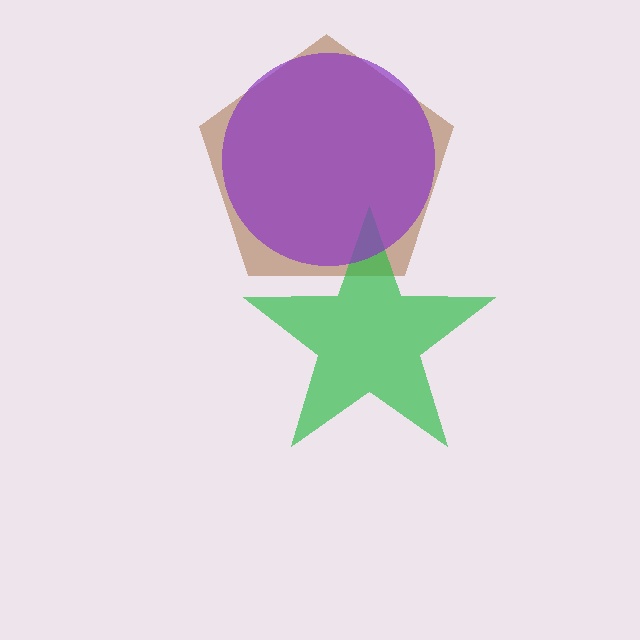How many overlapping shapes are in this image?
There are 3 overlapping shapes in the image.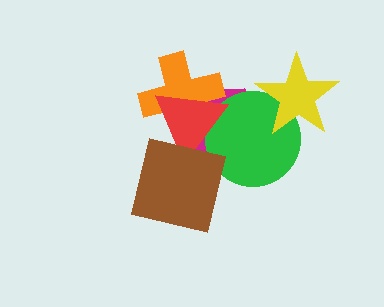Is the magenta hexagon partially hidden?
Yes, it is partially covered by another shape.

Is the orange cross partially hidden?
Yes, it is partially covered by another shape.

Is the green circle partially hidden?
Yes, it is partially covered by another shape.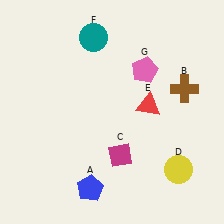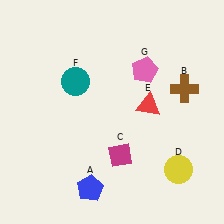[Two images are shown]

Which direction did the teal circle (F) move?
The teal circle (F) moved down.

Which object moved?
The teal circle (F) moved down.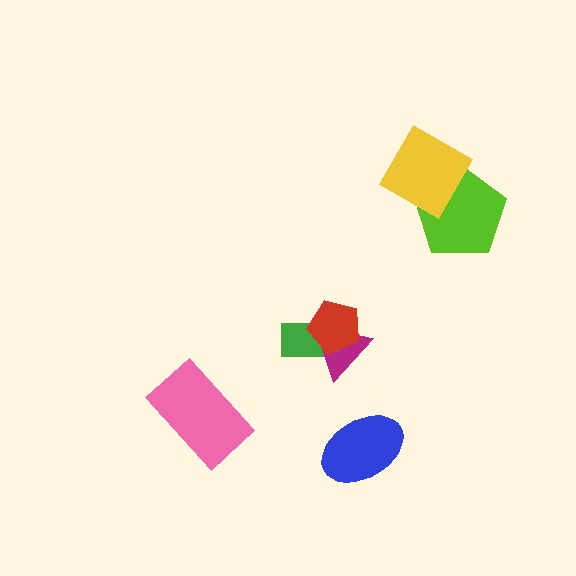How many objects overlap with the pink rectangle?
0 objects overlap with the pink rectangle.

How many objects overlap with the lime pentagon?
1 object overlaps with the lime pentagon.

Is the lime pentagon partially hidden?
Yes, it is partially covered by another shape.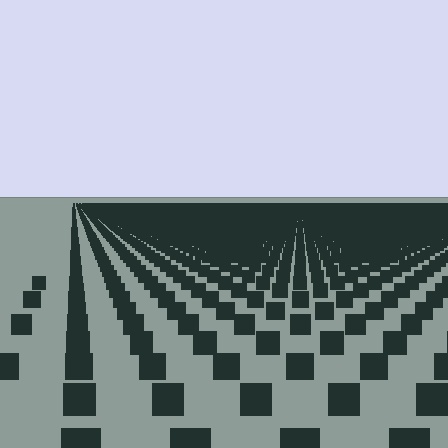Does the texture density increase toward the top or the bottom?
Density increases toward the top.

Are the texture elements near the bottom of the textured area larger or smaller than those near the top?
Larger. Near the bottom, elements are closer to the viewer and appear at a bigger on-screen size.